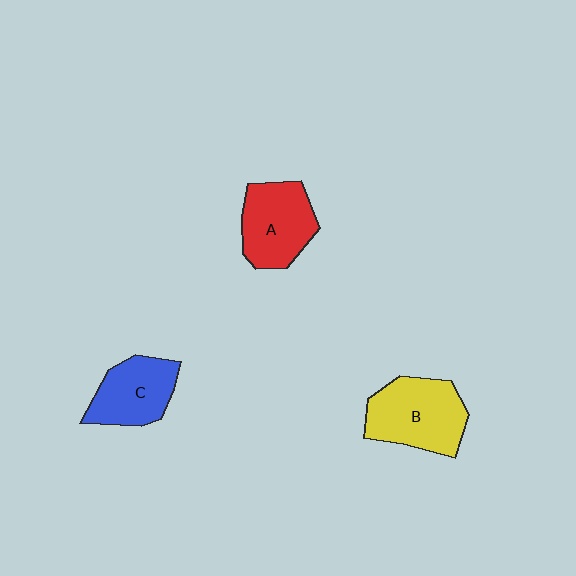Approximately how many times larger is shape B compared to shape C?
Approximately 1.3 times.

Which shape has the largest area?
Shape B (yellow).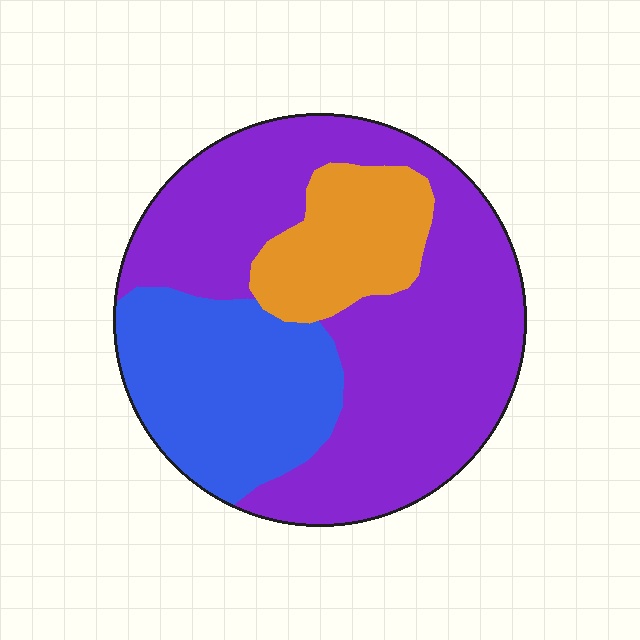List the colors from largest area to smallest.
From largest to smallest: purple, blue, orange.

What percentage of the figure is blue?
Blue takes up about one quarter (1/4) of the figure.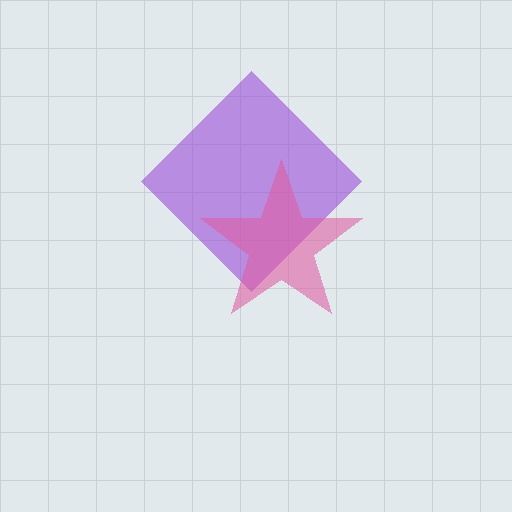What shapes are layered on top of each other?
The layered shapes are: a purple diamond, a pink star.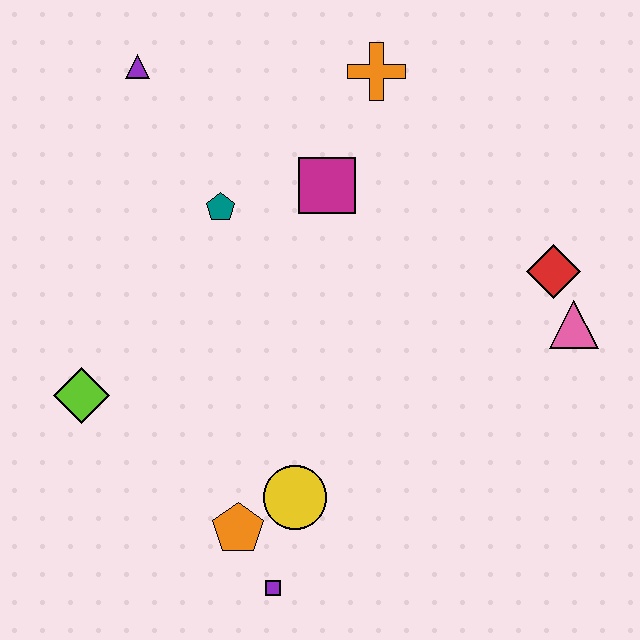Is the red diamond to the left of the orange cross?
No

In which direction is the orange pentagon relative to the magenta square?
The orange pentagon is below the magenta square.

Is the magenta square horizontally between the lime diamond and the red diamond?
Yes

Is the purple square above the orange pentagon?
No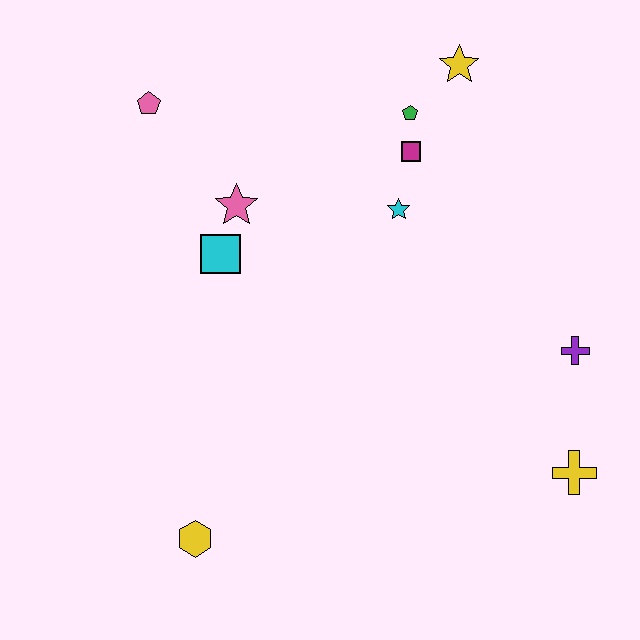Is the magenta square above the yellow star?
No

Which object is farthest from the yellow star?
The yellow hexagon is farthest from the yellow star.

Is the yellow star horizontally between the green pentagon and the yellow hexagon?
No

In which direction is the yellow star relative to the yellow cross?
The yellow star is above the yellow cross.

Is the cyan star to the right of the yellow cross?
No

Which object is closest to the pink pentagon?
The pink star is closest to the pink pentagon.